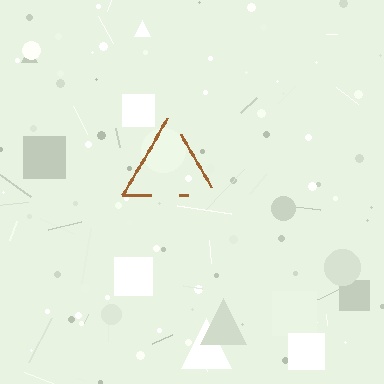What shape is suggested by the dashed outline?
The dashed outline suggests a triangle.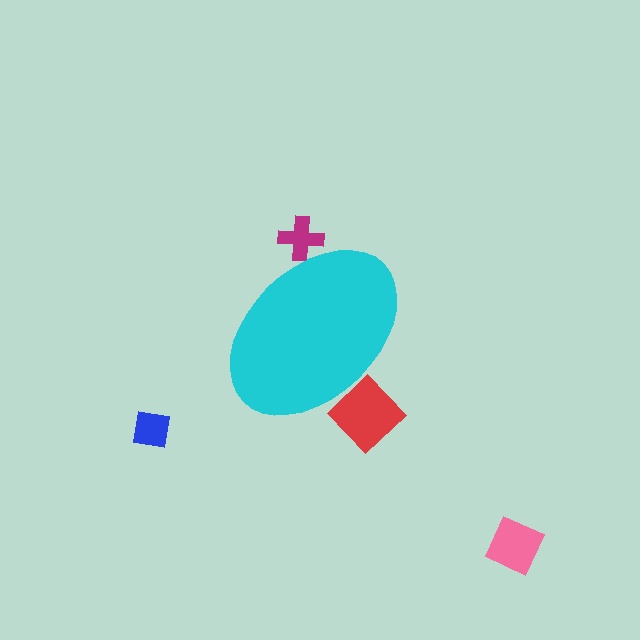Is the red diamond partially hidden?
Yes, the red diamond is partially hidden behind the cyan ellipse.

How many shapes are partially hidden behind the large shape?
2 shapes are partially hidden.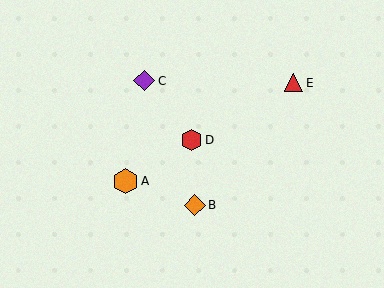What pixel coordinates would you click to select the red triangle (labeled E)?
Click at (294, 83) to select the red triangle E.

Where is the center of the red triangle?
The center of the red triangle is at (294, 83).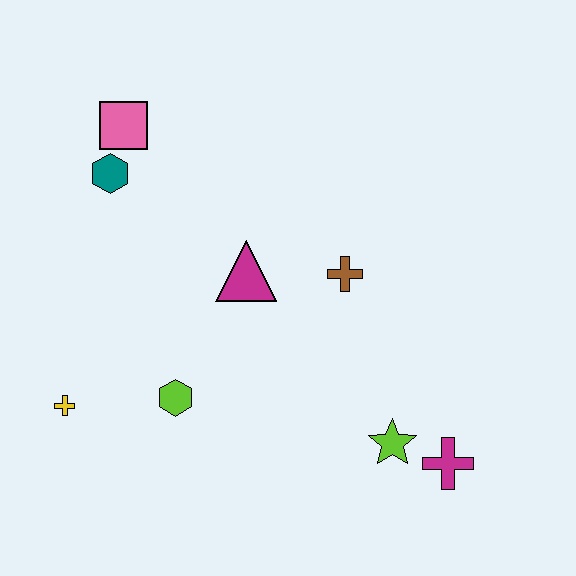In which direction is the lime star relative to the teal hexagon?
The lime star is to the right of the teal hexagon.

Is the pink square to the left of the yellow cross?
No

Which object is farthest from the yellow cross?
The magenta cross is farthest from the yellow cross.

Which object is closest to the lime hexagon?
The yellow cross is closest to the lime hexagon.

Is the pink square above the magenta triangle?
Yes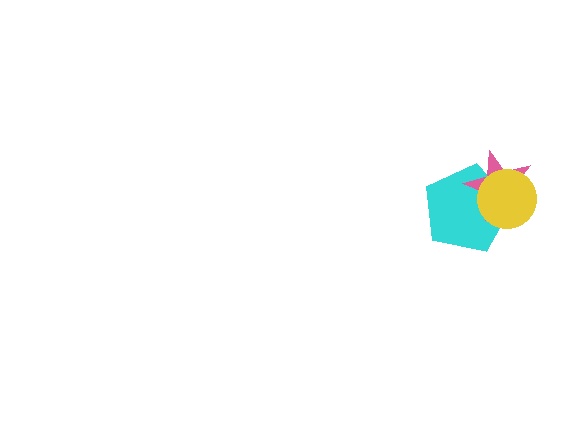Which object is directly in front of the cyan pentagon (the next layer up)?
The pink star is directly in front of the cyan pentagon.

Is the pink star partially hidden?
Yes, it is partially covered by another shape.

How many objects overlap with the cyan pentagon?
2 objects overlap with the cyan pentagon.